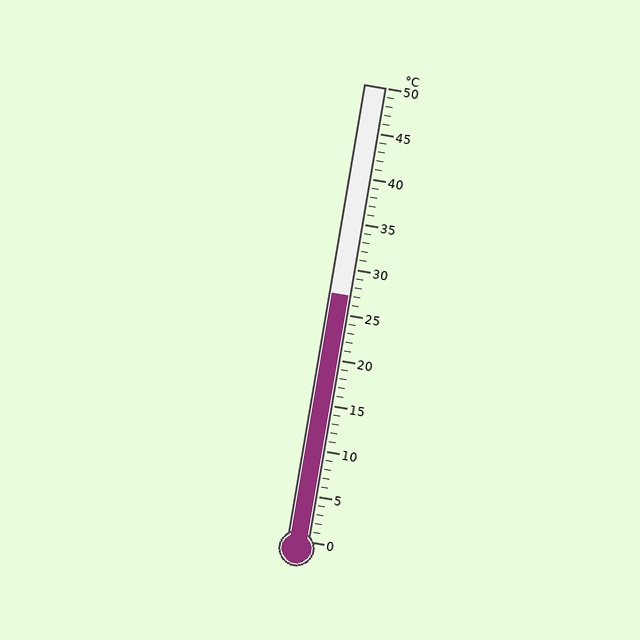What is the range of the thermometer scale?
The thermometer scale ranges from 0°C to 50°C.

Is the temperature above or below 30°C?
The temperature is below 30°C.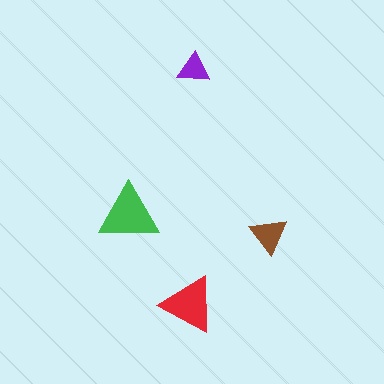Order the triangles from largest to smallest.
the green one, the red one, the brown one, the purple one.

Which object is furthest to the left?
The green triangle is leftmost.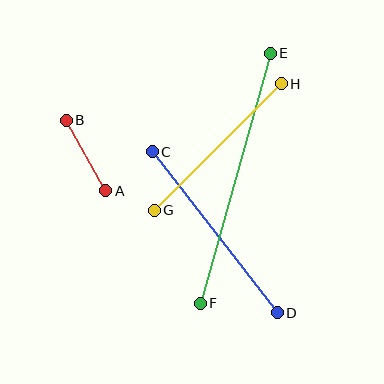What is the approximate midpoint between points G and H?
The midpoint is at approximately (218, 147) pixels.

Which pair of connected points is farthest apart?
Points E and F are farthest apart.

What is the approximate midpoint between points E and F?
The midpoint is at approximately (235, 178) pixels.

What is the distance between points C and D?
The distance is approximately 204 pixels.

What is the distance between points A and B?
The distance is approximately 81 pixels.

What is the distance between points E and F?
The distance is approximately 259 pixels.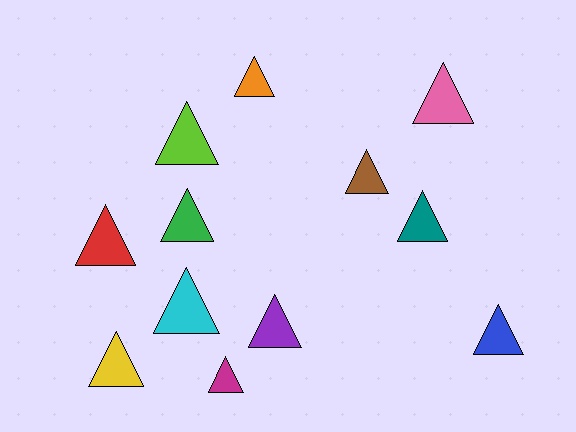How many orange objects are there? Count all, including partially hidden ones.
There is 1 orange object.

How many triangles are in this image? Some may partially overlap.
There are 12 triangles.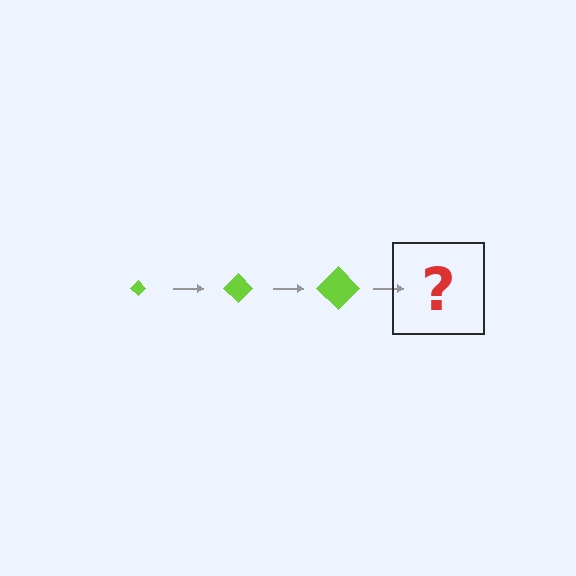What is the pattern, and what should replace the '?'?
The pattern is that the diamond gets progressively larger each step. The '?' should be a lime diamond, larger than the previous one.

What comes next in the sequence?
The next element should be a lime diamond, larger than the previous one.